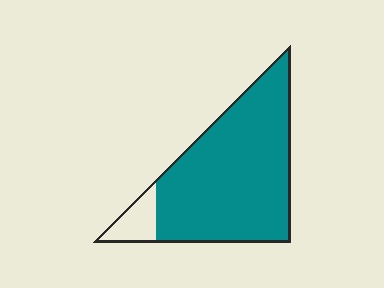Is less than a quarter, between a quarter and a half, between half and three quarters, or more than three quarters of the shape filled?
More than three quarters.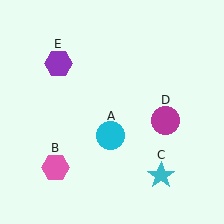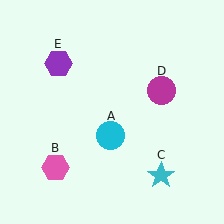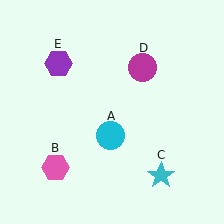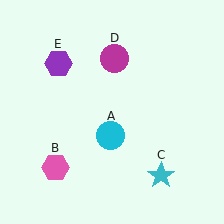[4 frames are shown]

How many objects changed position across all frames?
1 object changed position: magenta circle (object D).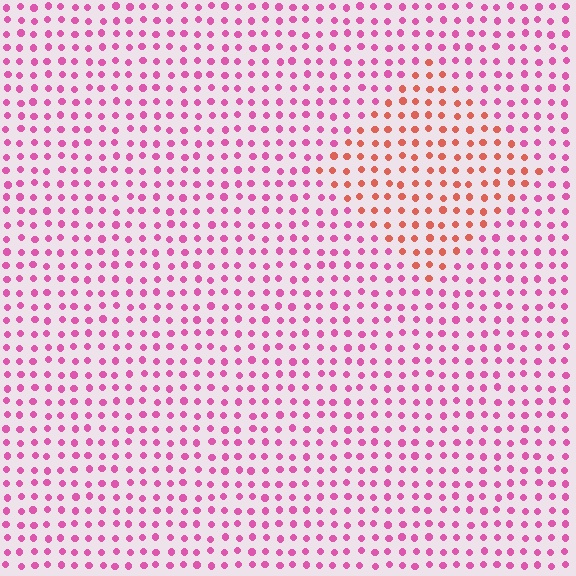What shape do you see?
I see a diamond.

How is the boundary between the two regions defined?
The boundary is defined purely by a slight shift in hue (about 44 degrees). Spacing, size, and orientation are identical on both sides.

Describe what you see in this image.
The image is filled with small pink elements in a uniform arrangement. A diamond-shaped region is visible where the elements are tinted to a slightly different hue, forming a subtle color boundary.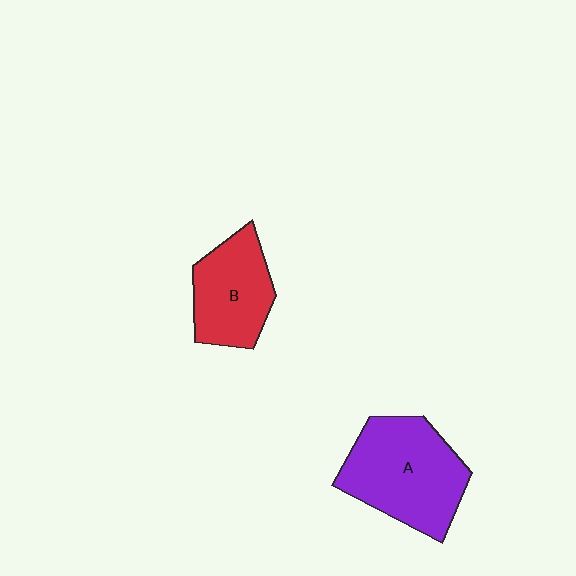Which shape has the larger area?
Shape A (purple).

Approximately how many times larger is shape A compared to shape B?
Approximately 1.4 times.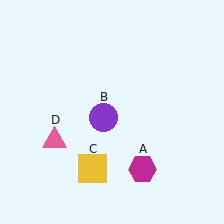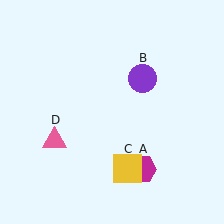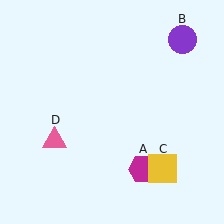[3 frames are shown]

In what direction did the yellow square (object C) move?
The yellow square (object C) moved right.